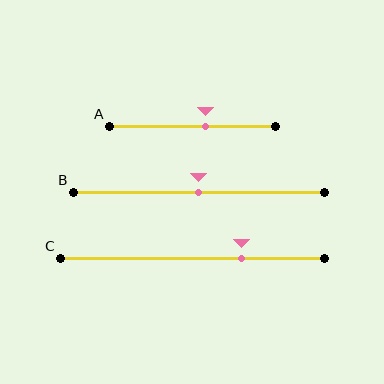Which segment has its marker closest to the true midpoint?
Segment B has its marker closest to the true midpoint.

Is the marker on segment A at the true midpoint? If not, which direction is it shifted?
No, the marker on segment A is shifted to the right by about 8% of the segment length.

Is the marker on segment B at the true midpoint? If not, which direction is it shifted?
Yes, the marker on segment B is at the true midpoint.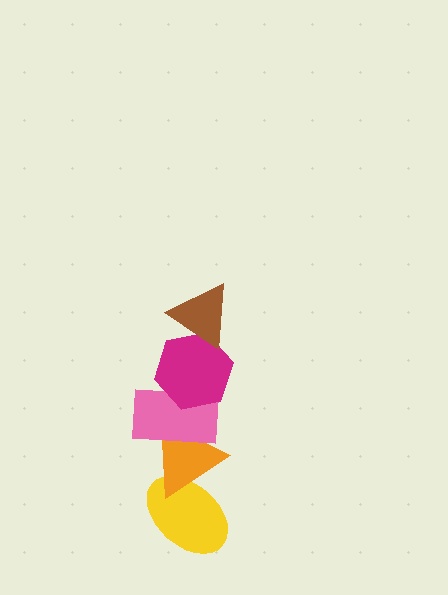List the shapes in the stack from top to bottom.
From top to bottom: the brown triangle, the magenta hexagon, the pink rectangle, the orange triangle, the yellow ellipse.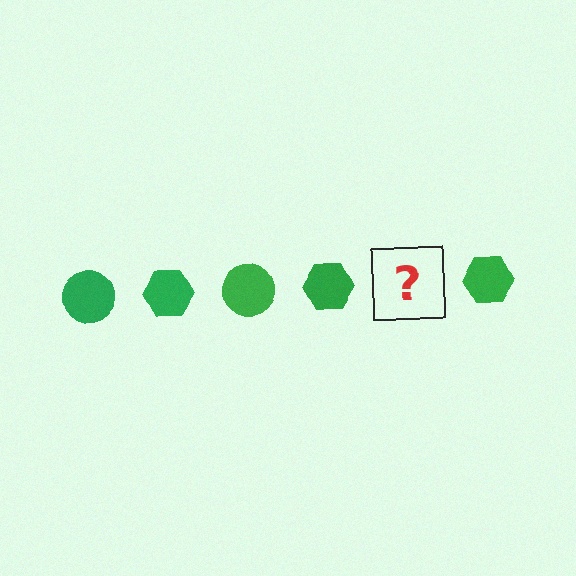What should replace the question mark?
The question mark should be replaced with a green circle.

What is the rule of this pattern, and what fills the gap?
The rule is that the pattern cycles through circle, hexagon shapes in green. The gap should be filled with a green circle.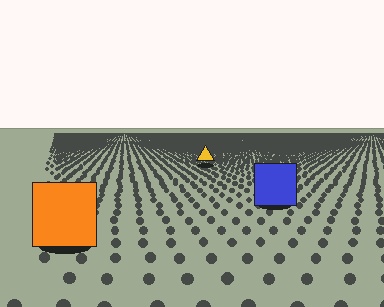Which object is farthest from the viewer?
The yellow triangle is farthest from the viewer. It appears smaller and the ground texture around it is denser.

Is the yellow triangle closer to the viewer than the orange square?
No. The orange square is closer — you can tell from the texture gradient: the ground texture is coarser near it.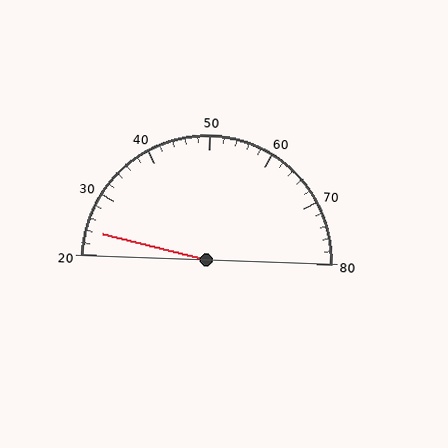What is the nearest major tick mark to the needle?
The nearest major tick mark is 20.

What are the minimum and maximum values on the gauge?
The gauge ranges from 20 to 80.